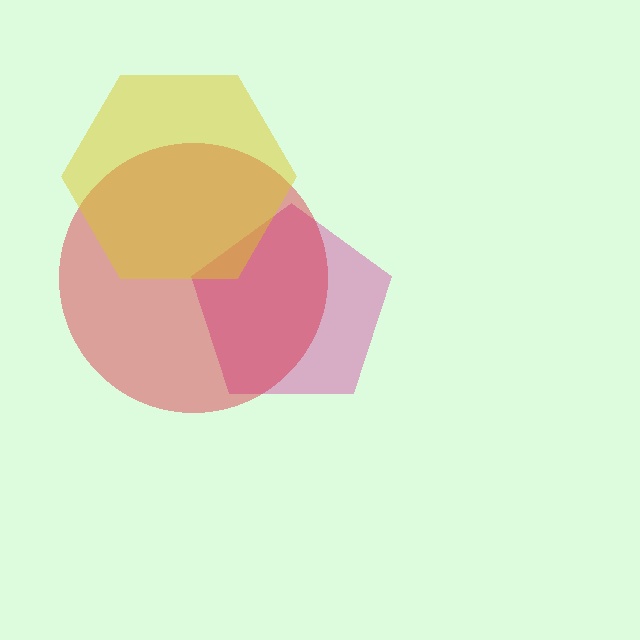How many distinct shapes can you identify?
There are 3 distinct shapes: a magenta pentagon, a red circle, a yellow hexagon.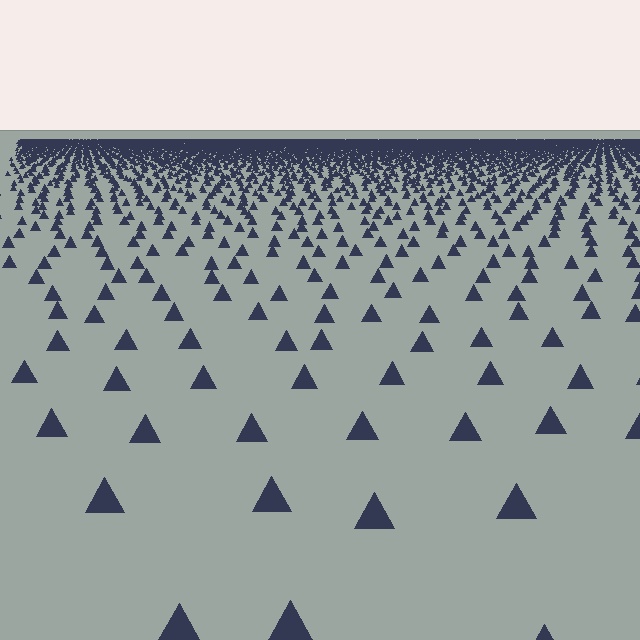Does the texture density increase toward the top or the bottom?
Density increases toward the top.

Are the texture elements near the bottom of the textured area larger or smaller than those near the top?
Larger. Near the bottom, elements are closer to the viewer and appear at a bigger on-screen size.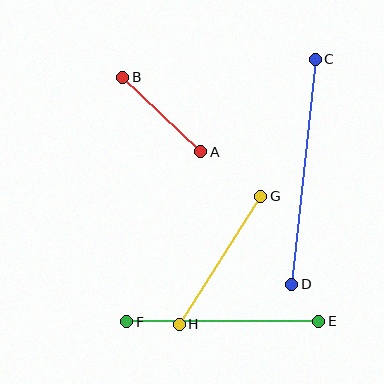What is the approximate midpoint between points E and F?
The midpoint is at approximately (223, 321) pixels.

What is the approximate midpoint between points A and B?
The midpoint is at approximately (162, 114) pixels.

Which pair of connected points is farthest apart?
Points C and D are farthest apart.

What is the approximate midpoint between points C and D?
The midpoint is at approximately (304, 172) pixels.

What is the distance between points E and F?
The distance is approximately 192 pixels.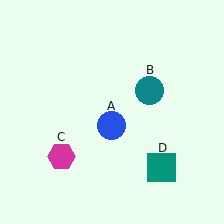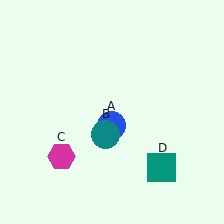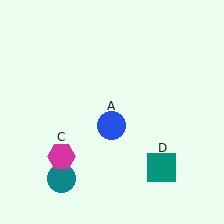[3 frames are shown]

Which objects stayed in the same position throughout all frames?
Blue circle (object A) and magenta hexagon (object C) and teal square (object D) remained stationary.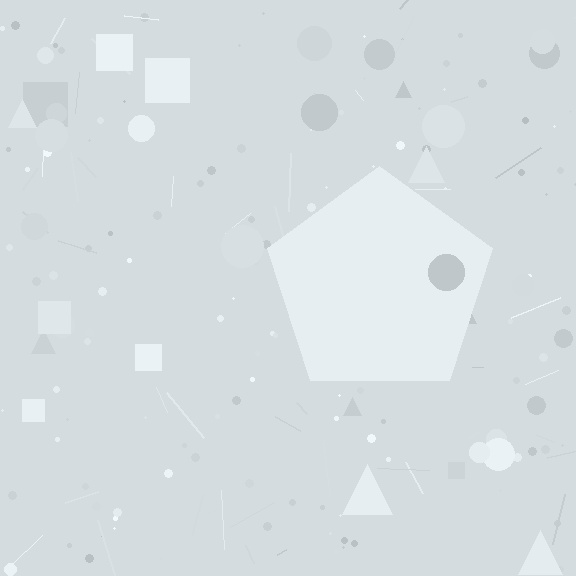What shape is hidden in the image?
A pentagon is hidden in the image.